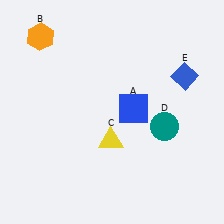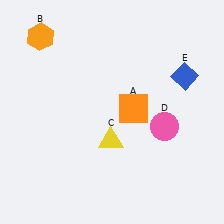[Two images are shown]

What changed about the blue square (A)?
In Image 1, A is blue. In Image 2, it changed to orange.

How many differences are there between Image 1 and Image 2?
There are 2 differences between the two images.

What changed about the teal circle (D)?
In Image 1, D is teal. In Image 2, it changed to pink.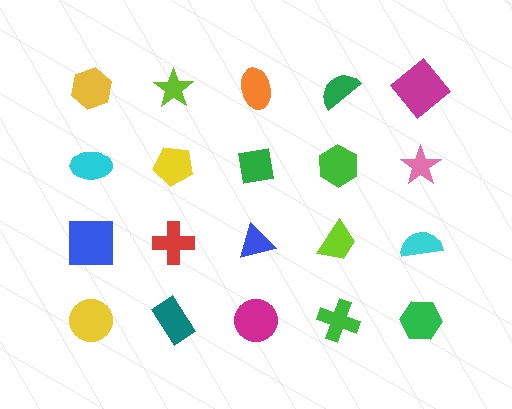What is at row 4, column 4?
A green cross.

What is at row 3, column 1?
A blue square.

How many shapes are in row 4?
5 shapes.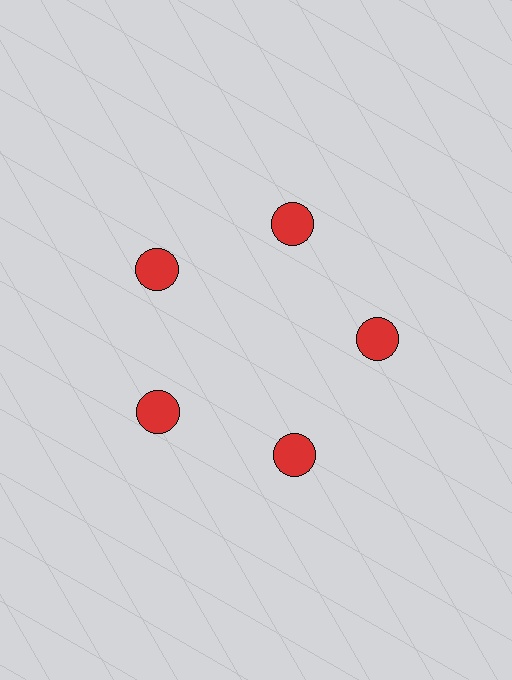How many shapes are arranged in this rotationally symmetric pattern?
There are 5 shapes, arranged in 5 groups of 1.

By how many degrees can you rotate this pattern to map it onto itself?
The pattern maps onto itself every 72 degrees of rotation.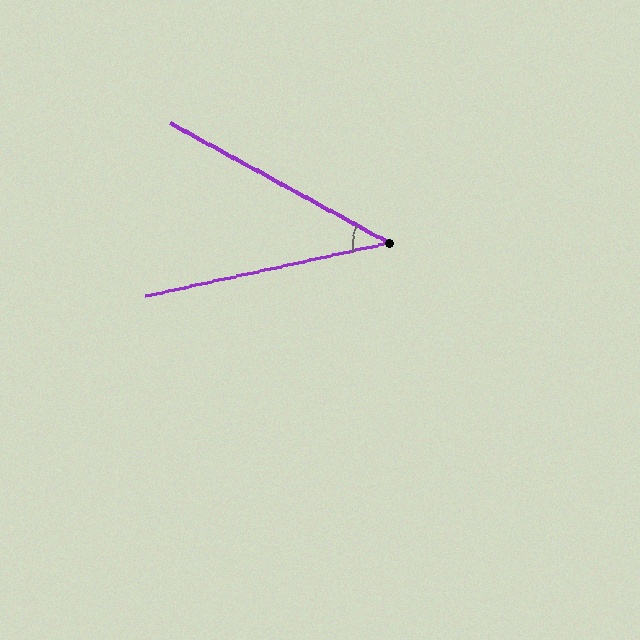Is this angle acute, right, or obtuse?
It is acute.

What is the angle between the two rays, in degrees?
Approximately 41 degrees.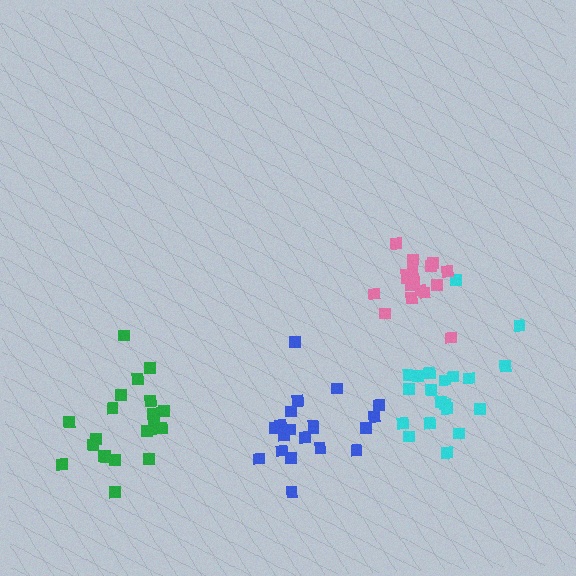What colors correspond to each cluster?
The clusters are colored: cyan, green, pink, blue.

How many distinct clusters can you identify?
There are 4 distinct clusters.